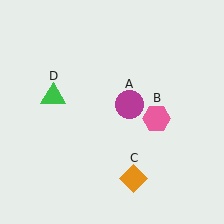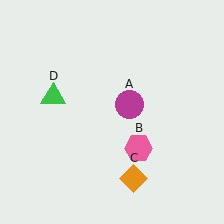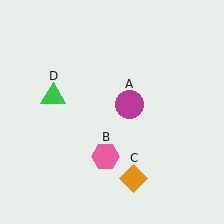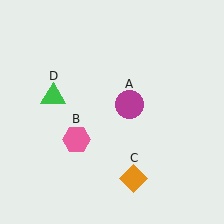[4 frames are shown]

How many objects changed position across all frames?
1 object changed position: pink hexagon (object B).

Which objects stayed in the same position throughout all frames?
Magenta circle (object A) and orange diamond (object C) and green triangle (object D) remained stationary.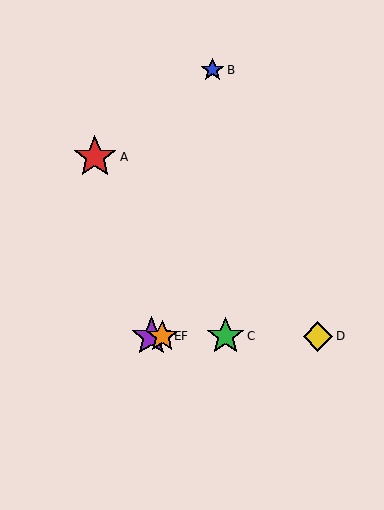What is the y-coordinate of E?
Object E is at y≈336.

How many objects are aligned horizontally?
4 objects (C, D, E, F) are aligned horizontally.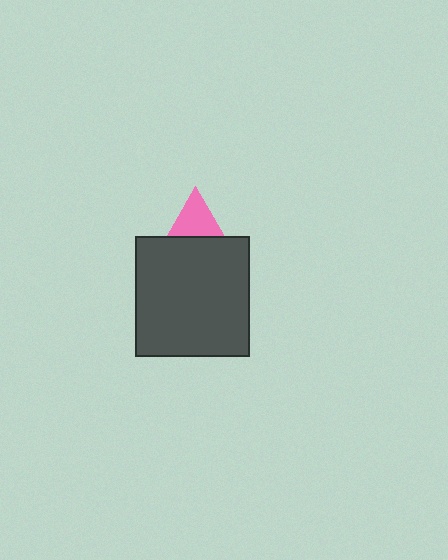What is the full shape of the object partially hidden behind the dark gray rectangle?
The partially hidden object is a pink triangle.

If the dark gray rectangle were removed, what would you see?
You would see the complete pink triangle.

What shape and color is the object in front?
The object in front is a dark gray rectangle.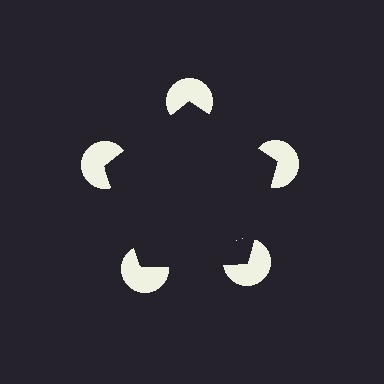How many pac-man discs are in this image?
There are 5 — one at each vertex of the illusory pentagon.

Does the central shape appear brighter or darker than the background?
It typically appears slightly darker than the background, even though no actual brightness change is drawn.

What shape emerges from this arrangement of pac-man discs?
An illusory pentagon — its edges are inferred from the aligned wedge cuts in the pac-man discs, not physically drawn.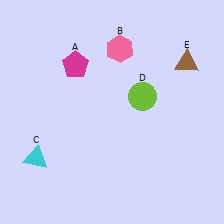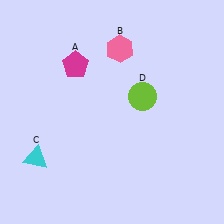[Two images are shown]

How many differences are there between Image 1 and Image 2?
There is 1 difference between the two images.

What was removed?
The brown triangle (E) was removed in Image 2.